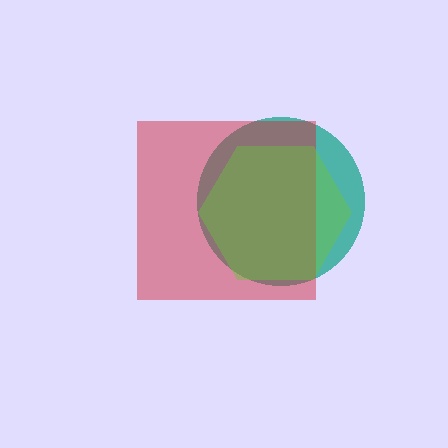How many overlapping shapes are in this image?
There are 3 overlapping shapes in the image.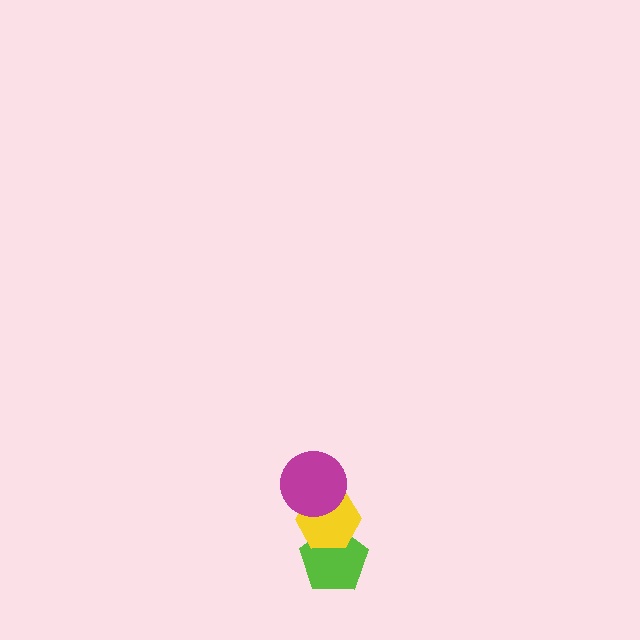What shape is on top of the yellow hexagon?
The magenta circle is on top of the yellow hexagon.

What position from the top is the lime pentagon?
The lime pentagon is 3rd from the top.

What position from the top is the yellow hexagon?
The yellow hexagon is 2nd from the top.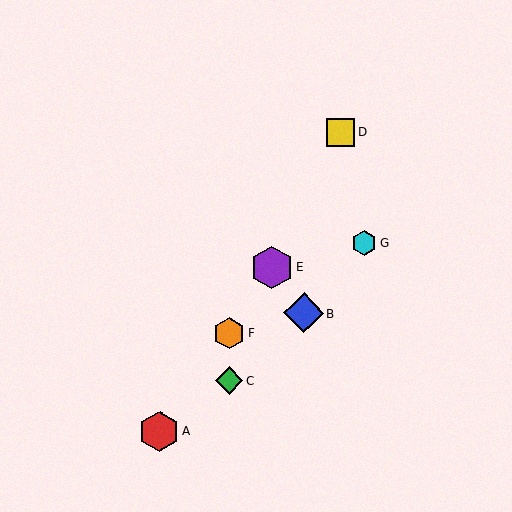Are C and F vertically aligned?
Yes, both are at x≈229.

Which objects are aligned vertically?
Objects C, F are aligned vertically.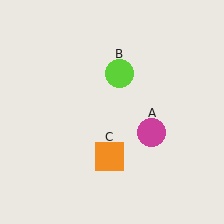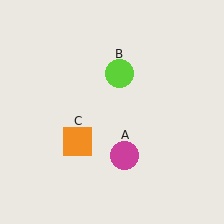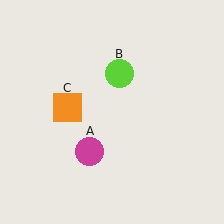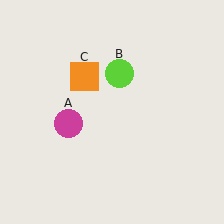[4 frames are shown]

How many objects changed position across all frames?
2 objects changed position: magenta circle (object A), orange square (object C).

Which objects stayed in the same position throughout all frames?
Lime circle (object B) remained stationary.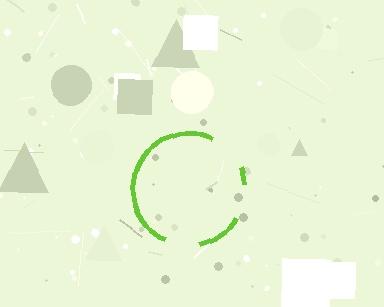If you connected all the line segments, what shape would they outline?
They would outline a circle.